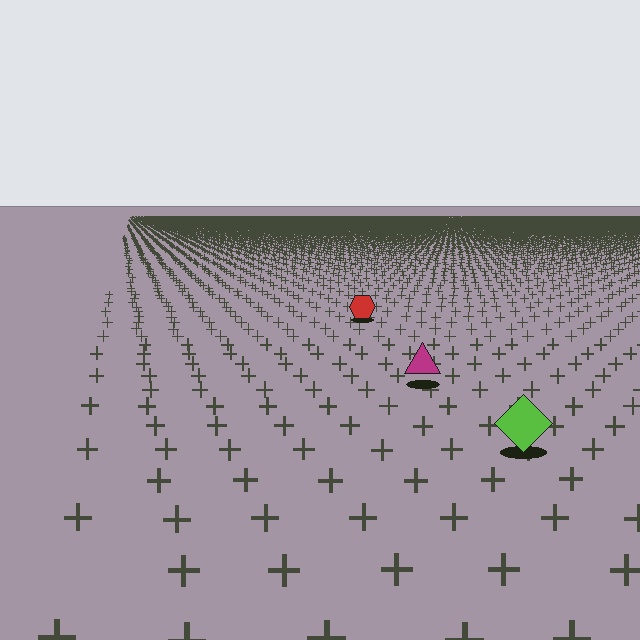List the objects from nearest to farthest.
From nearest to farthest: the lime diamond, the magenta triangle, the red hexagon.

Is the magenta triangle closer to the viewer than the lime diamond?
No. The lime diamond is closer — you can tell from the texture gradient: the ground texture is coarser near it.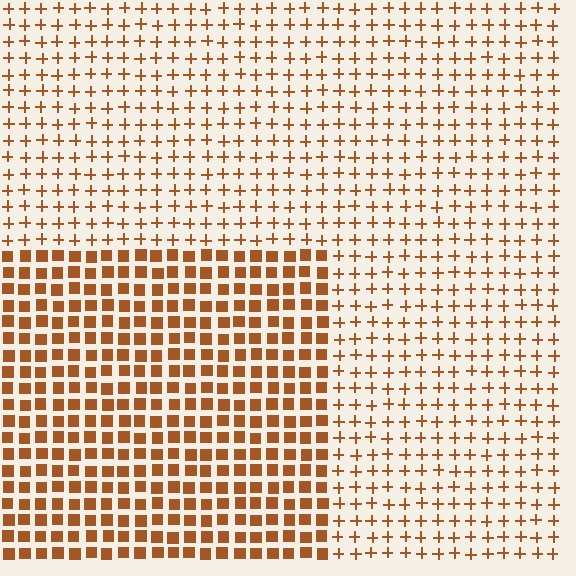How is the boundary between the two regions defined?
The boundary is defined by a change in element shape: squares inside vs. plus signs outside. All elements share the same color and spacing.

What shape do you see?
I see a rectangle.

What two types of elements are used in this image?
The image uses squares inside the rectangle region and plus signs outside it.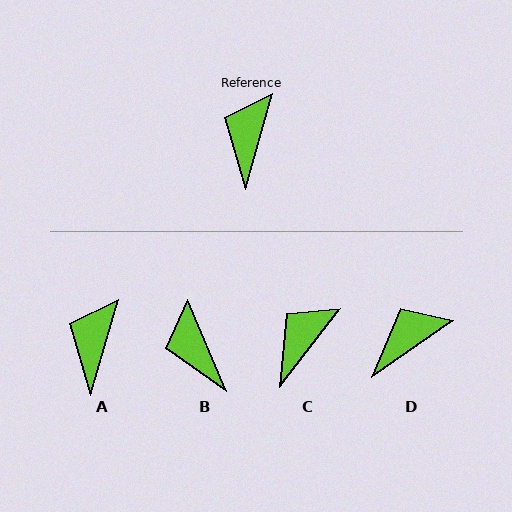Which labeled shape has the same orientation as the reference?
A.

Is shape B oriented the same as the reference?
No, it is off by about 39 degrees.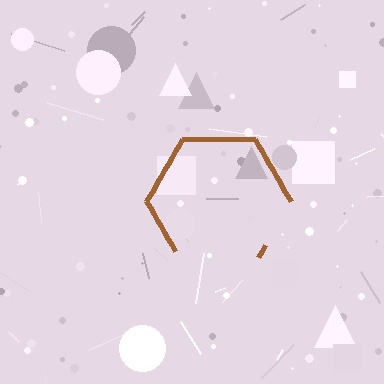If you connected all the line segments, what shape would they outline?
They would outline a hexagon.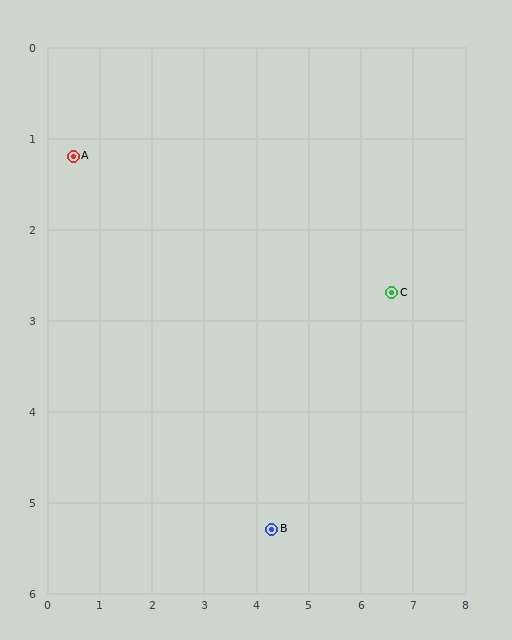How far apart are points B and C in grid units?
Points B and C are about 3.5 grid units apart.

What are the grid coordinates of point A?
Point A is at approximately (0.5, 1.2).